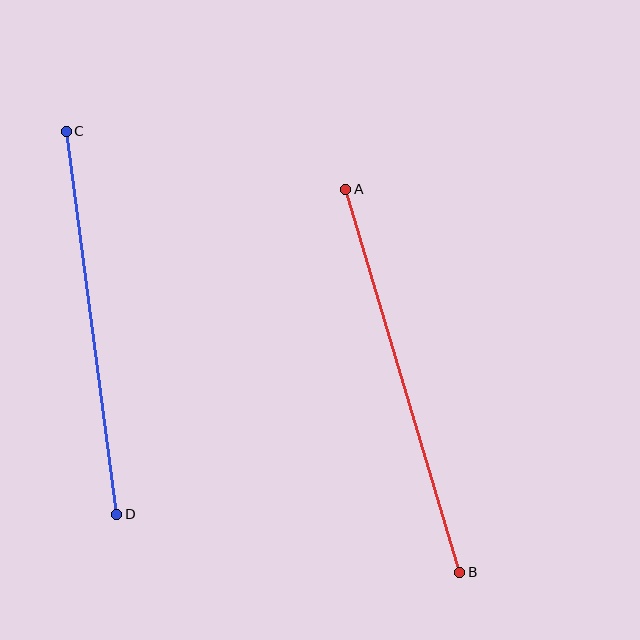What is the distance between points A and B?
The distance is approximately 400 pixels.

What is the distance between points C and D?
The distance is approximately 387 pixels.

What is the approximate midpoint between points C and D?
The midpoint is at approximately (92, 323) pixels.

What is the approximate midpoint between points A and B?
The midpoint is at approximately (403, 381) pixels.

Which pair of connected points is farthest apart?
Points A and B are farthest apart.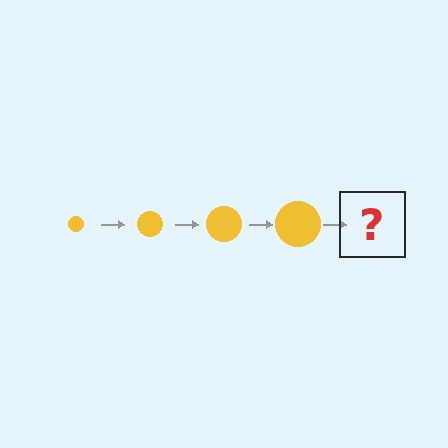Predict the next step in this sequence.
The next step is a yellow circle, larger than the previous one.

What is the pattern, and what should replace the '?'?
The pattern is that the circle gets progressively larger each step. The '?' should be a yellow circle, larger than the previous one.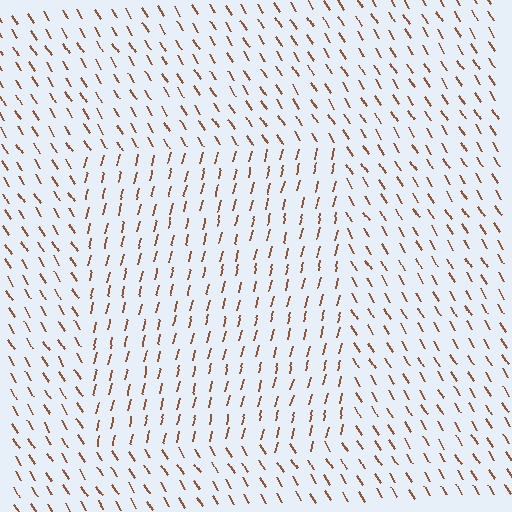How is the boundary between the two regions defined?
The boundary is defined purely by a change in line orientation (approximately 45 degrees difference). All lines are the same color and thickness.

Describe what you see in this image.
The image is filled with small brown line segments. A rectangle region in the image has lines oriented differently from the surrounding lines, creating a visible texture boundary.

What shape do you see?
I see a rectangle.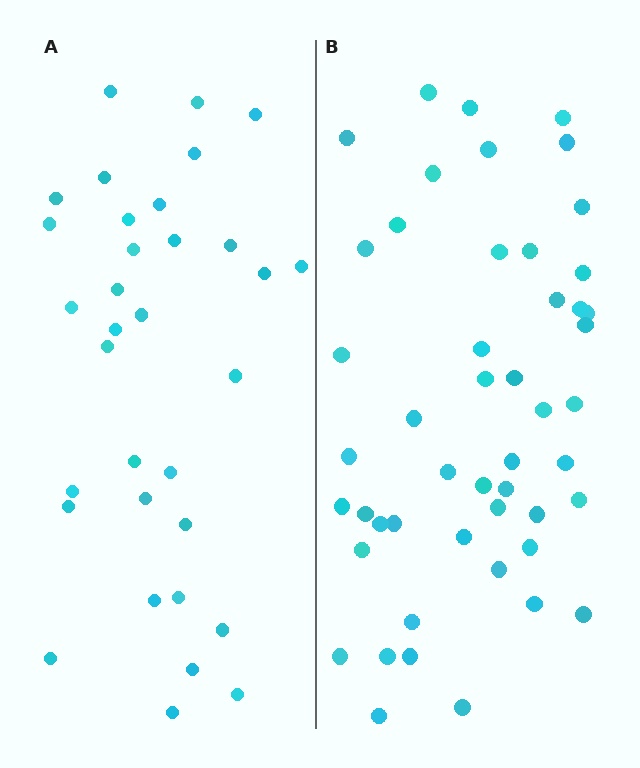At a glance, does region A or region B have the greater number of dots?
Region B (the right region) has more dots.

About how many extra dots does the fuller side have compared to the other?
Region B has approximately 15 more dots than region A.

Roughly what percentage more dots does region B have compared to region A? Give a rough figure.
About 50% more.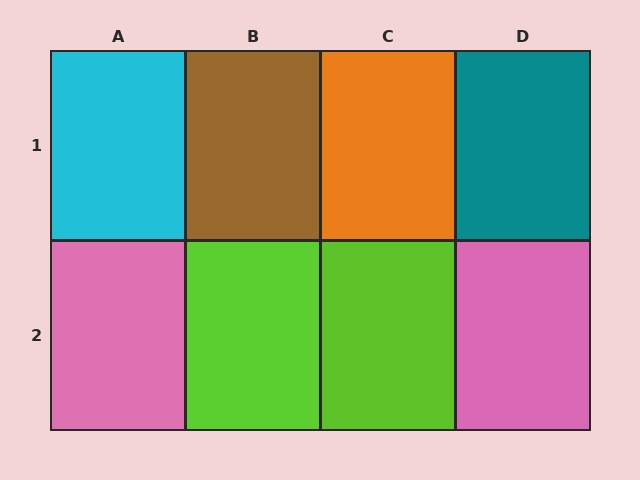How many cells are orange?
1 cell is orange.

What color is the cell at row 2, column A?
Pink.